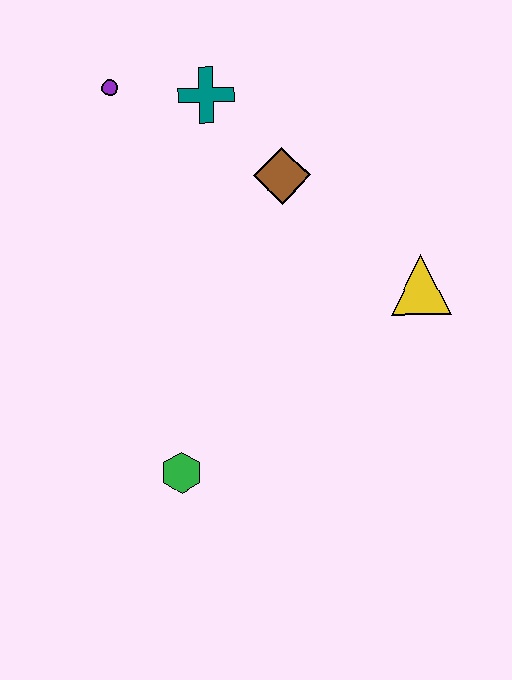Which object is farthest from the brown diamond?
The green hexagon is farthest from the brown diamond.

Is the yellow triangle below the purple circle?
Yes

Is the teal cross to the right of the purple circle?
Yes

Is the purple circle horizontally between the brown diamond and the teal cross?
No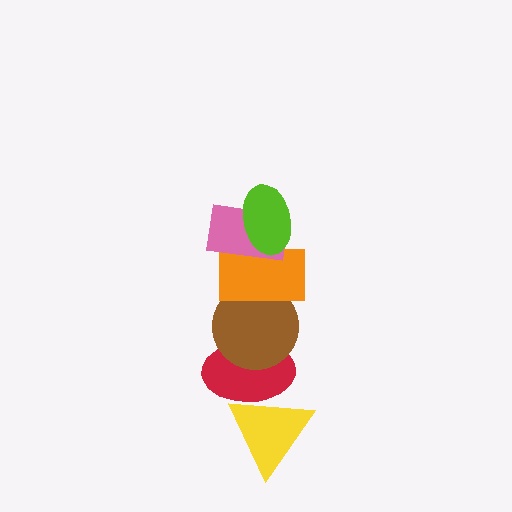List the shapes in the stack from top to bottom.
From top to bottom: the lime ellipse, the pink rectangle, the orange rectangle, the brown circle, the red ellipse, the yellow triangle.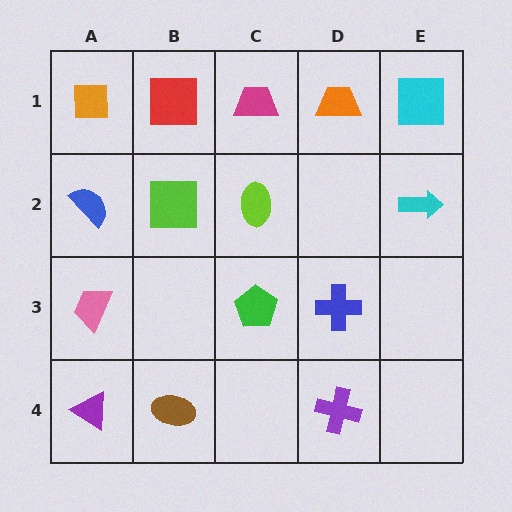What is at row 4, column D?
A purple cross.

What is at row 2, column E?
A cyan arrow.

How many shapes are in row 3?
3 shapes.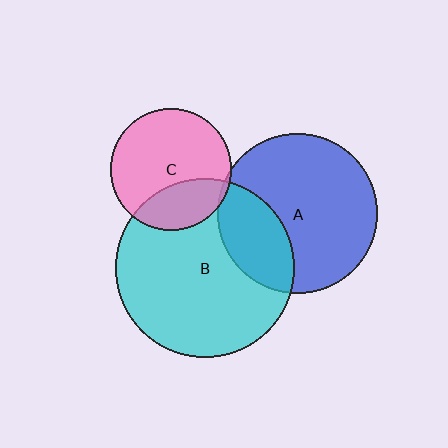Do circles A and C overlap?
Yes.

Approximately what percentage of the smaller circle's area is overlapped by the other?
Approximately 5%.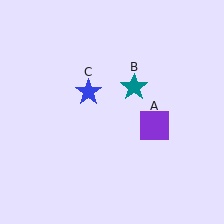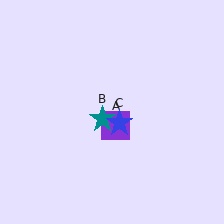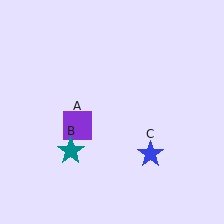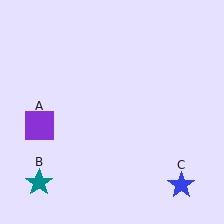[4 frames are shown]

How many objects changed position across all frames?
3 objects changed position: purple square (object A), teal star (object B), blue star (object C).